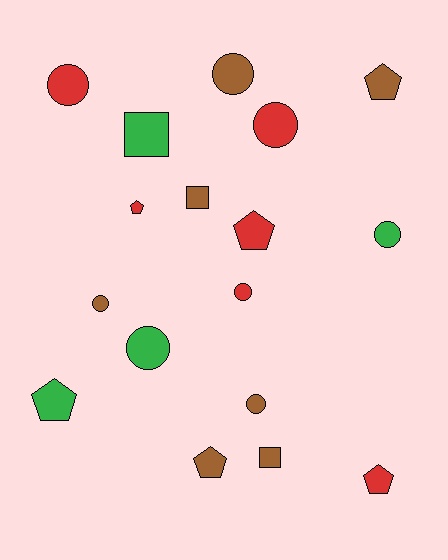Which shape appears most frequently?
Circle, with 8 objects.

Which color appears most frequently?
Brown, with 7 objects.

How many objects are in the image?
There are 17 objects.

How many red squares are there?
There are no red squares.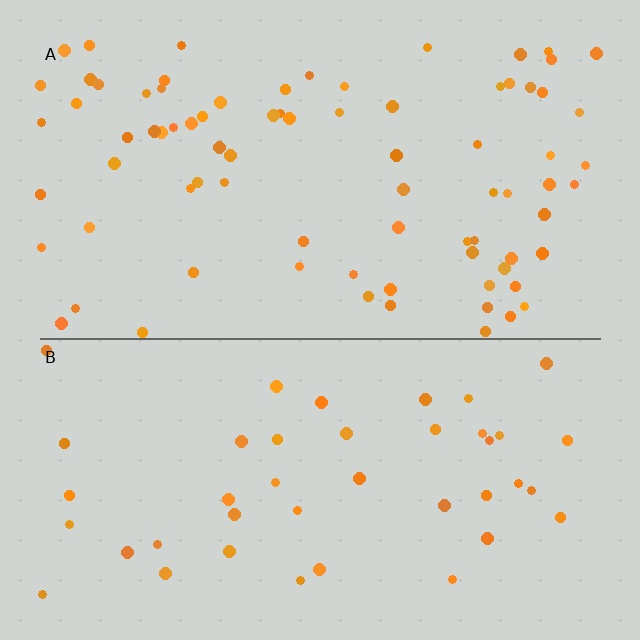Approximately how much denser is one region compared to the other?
Approximately 1.9× — region A over region B.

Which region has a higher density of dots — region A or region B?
A (the top).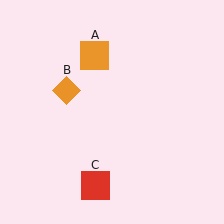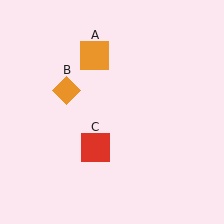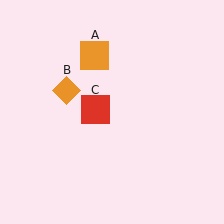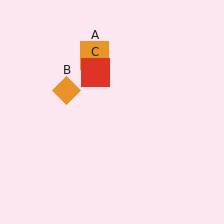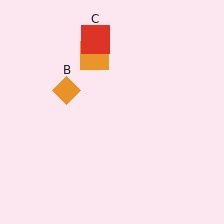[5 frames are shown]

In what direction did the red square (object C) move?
The red square (object C) moved up.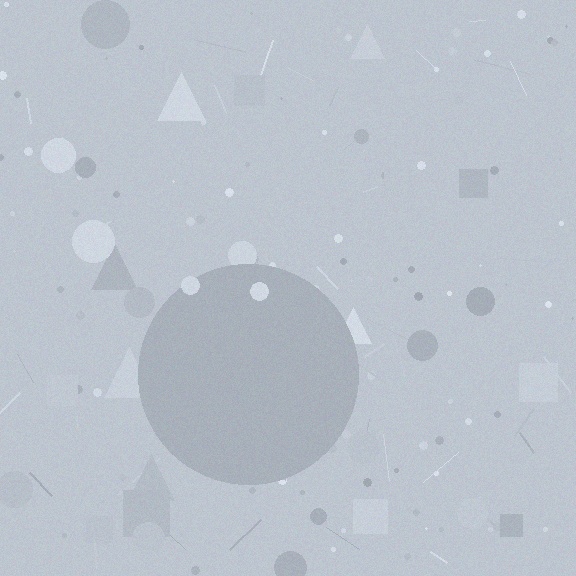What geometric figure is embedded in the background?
A circle is embedded in the background.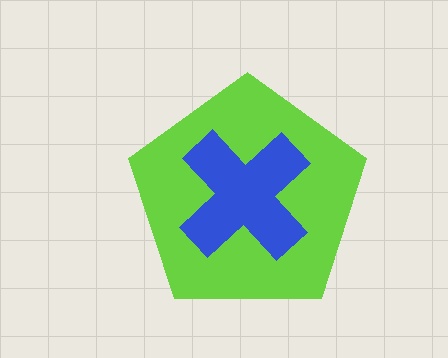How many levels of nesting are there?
2.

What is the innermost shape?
The blue cross.